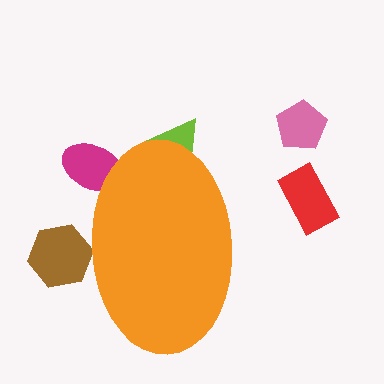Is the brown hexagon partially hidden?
Yes, the brown hexagon is partially hidden behind the orange ellipse.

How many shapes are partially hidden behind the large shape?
3 shapes are partially hidden.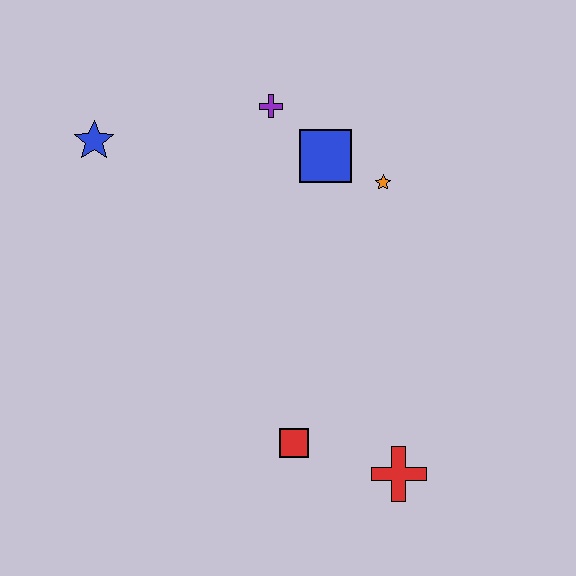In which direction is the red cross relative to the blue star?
The red cross is below the blue star.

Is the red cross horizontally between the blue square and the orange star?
No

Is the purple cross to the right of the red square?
No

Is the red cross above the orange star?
No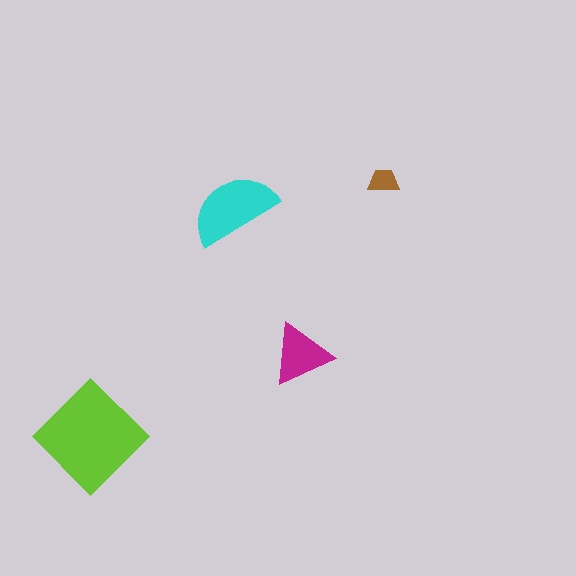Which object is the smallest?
The brown trapezoid.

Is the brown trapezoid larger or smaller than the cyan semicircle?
Smaller.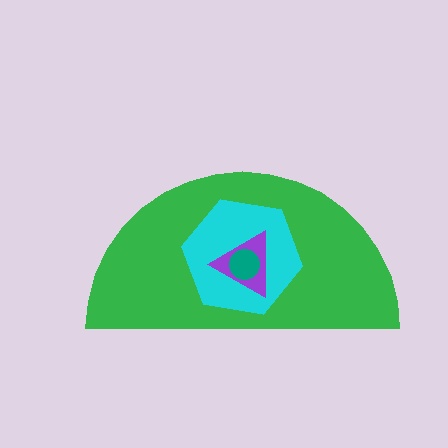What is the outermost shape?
The green semicircle.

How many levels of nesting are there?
4.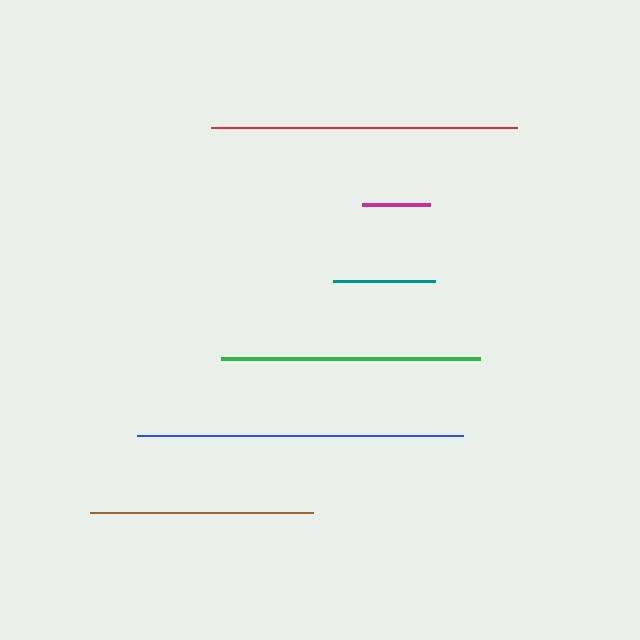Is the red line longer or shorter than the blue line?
The blue line is longer than the red line.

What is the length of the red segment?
The red segment is approximately 306 pixels long.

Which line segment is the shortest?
The magenta line is the shortest at approximately 68 pixels.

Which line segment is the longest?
The blue line is the longest at approximately 326 pixels.